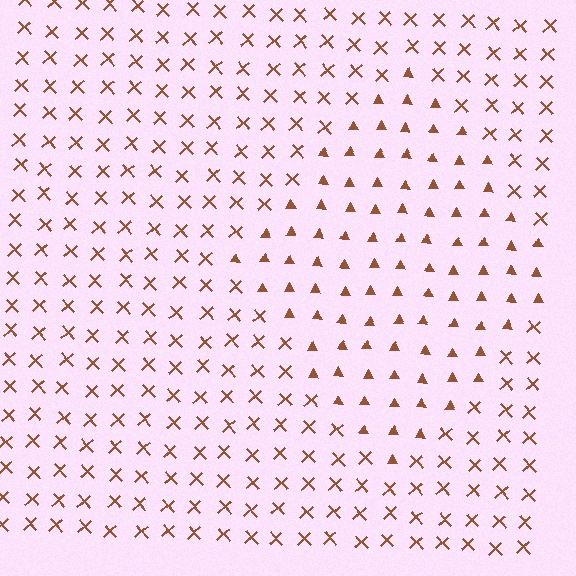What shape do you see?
I see a diamond.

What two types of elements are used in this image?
The image uses triangles inside the diamond region and X marks outside it.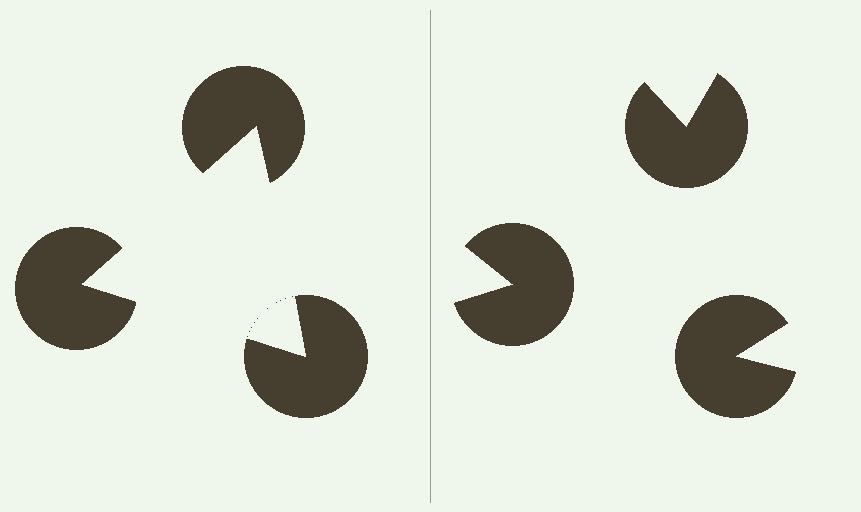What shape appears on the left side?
An illusory triangle.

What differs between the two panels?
The pac-man discs are positioned identically on both sides; only the wedge orientations differ. On the left they align to a triangle; on the right they are misaligned.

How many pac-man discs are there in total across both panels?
6 — 3 on each side.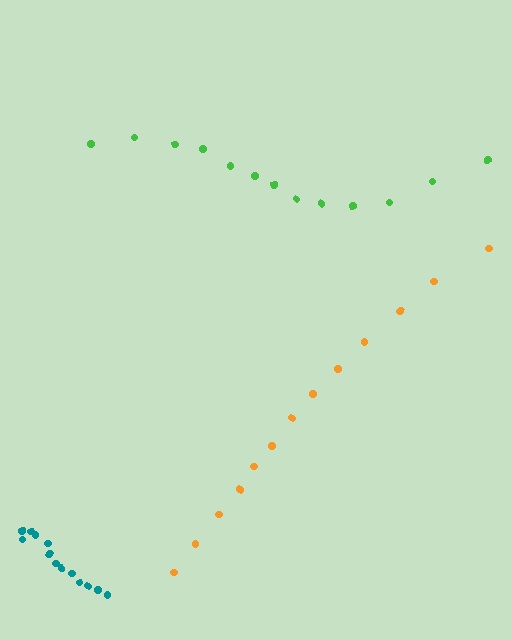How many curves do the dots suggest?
There are 3 distinct paths.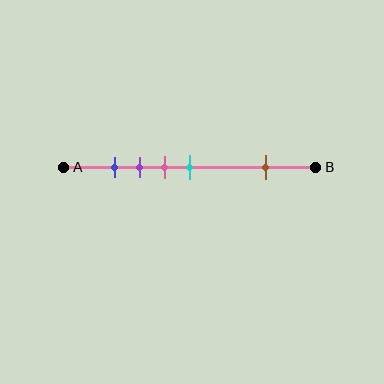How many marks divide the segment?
There are 5 marks dividing the segment.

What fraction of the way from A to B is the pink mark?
The pink mark is approximately 40% (0.4) of the way from A to B.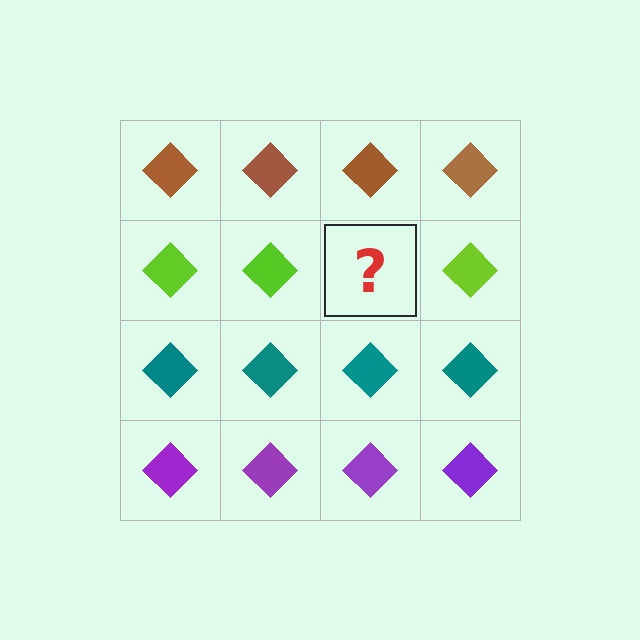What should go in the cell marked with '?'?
The missing cell should contain a lime diamond.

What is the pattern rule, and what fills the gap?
The rule is that each row has a consistent color. The gap should be filled with a lime diamond.